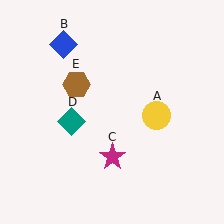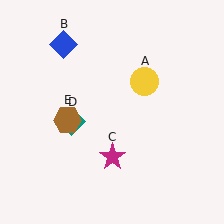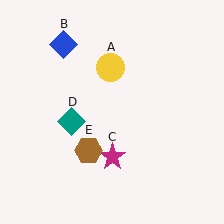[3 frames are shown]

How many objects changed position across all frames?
2 objects changed position: yellow circle (object A), brown hexagon (object E).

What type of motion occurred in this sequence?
The yellow circle (object A), brown hexagon (object E) rotated counterclockwise around the center of the scene.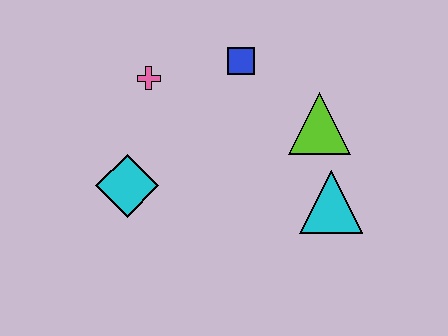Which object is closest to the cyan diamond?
The pink cross is closest to the cyan diamond.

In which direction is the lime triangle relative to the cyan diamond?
The lime triangle is to the right of the cyan diamond.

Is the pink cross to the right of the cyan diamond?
Yes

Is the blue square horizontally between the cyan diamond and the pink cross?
No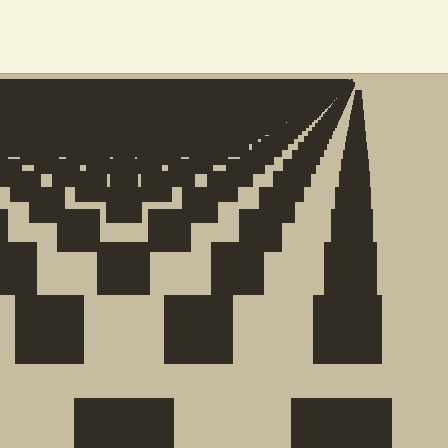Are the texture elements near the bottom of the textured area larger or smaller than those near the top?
Larger. Near the bottom, elements are closer to the viewer and appear at a bigger on-screen size.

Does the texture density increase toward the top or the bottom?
Density increases toward the top.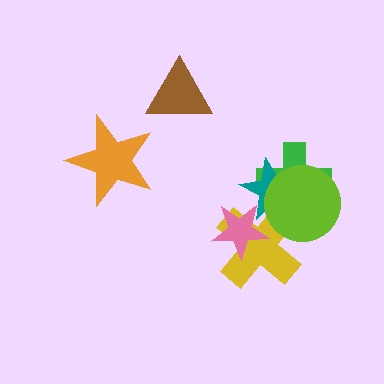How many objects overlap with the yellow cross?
3 objects overlap with the yellow cross.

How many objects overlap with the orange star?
0 objects overlap with the orange star.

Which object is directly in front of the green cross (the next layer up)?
The teal star is directly in front of the green cross.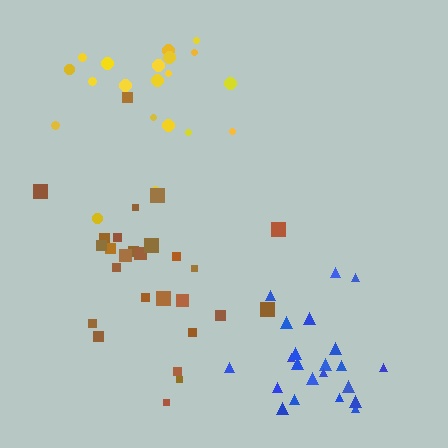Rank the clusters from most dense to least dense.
blue, brown, yellow.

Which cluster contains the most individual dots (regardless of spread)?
Brown (27).